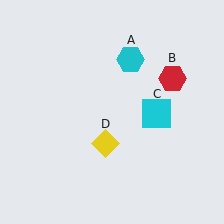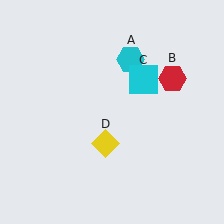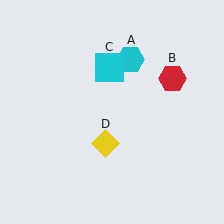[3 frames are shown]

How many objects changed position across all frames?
1 object changed position: cyan square (object C).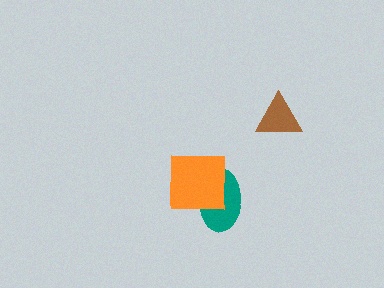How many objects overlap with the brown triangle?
0 objects overlap with the brown triangle.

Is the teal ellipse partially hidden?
Yes, it is partially covered by another shape.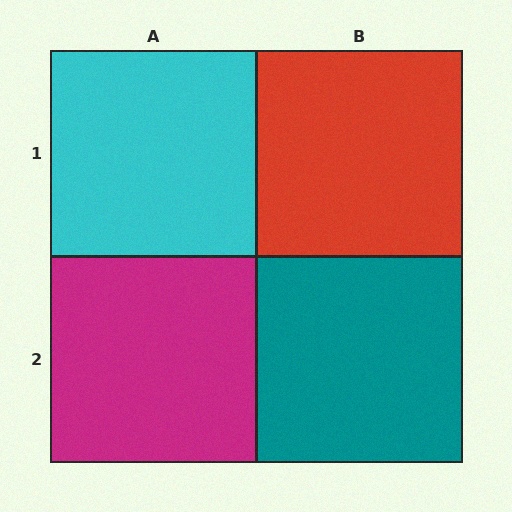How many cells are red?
1 cell is red.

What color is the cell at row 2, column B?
Teal.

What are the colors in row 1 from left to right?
Cyan, red.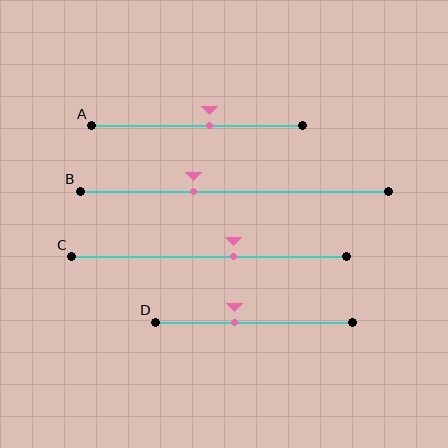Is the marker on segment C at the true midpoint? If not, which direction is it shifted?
No, the marker on segment C is shifted to the right by about 9% of the segment length.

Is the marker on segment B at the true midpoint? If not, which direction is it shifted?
No, the marker on segment B is shifted to the left by about 13% of the segment length.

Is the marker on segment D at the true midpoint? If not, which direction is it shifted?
No, the marker on segment D is shifted to the left by about 10% of the segment length.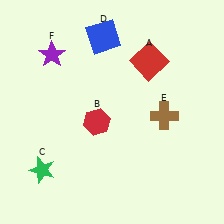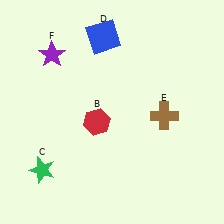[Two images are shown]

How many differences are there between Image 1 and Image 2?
There is 1 difference between the two images.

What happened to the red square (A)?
The red square (A) was removed in Image 2. It was in the top-right area of Image 1.